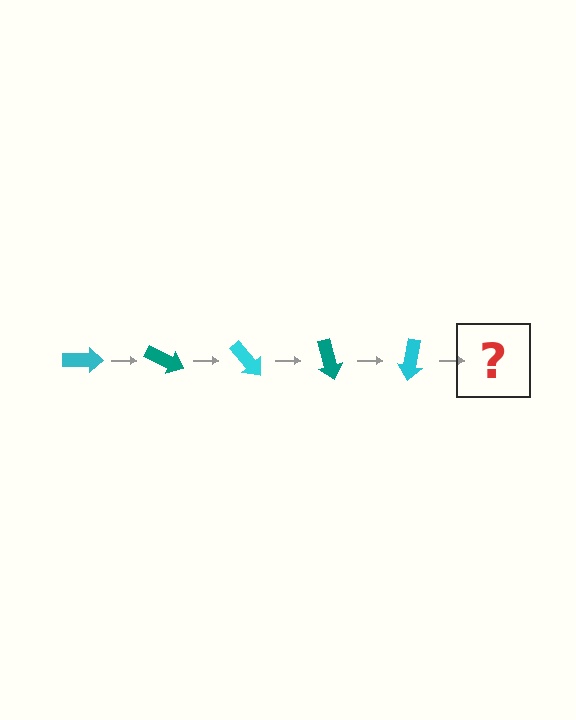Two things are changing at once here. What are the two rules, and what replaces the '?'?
The two rules are that it rotates 25 degrees each step and the color cycles through cyan and teal. The '?' should be a teal arrow, rotated 125 degrees from the start.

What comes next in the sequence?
The next element should be a teal arrow, rotated 125 degrees from the start.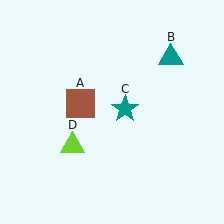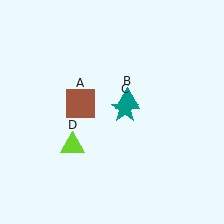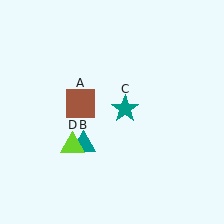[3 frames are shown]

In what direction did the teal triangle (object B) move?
The teal triangle (object B) moved down and to the left.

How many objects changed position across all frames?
1 object changed position: teal triangle (object B).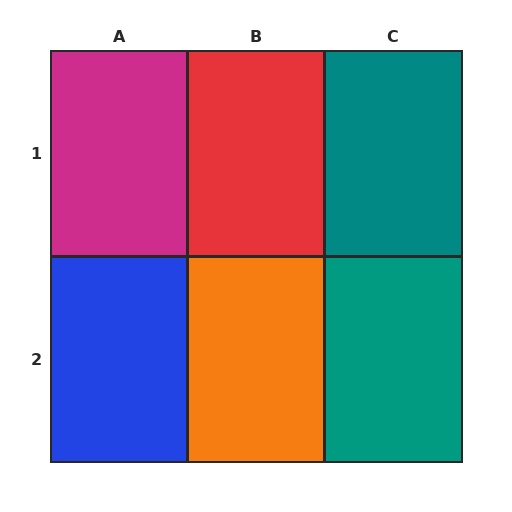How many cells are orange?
1 cell is orange.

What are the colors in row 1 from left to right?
Magenta, red, teal.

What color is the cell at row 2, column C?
Teal.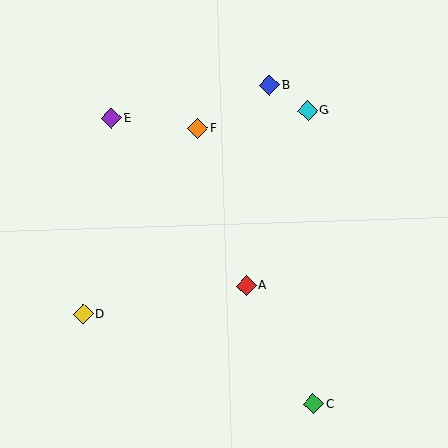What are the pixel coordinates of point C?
Point C is at (314, 404).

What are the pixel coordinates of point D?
Point D is at (83, 314).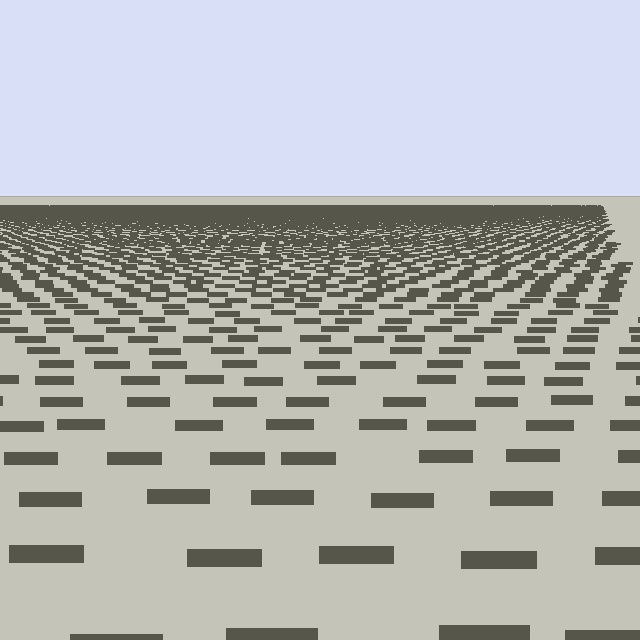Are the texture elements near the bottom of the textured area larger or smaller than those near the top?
Larger. Near the bottom, elements are closer to the viewer and appear at a bigger on-screen size.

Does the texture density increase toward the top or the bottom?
Density increases toward the top.